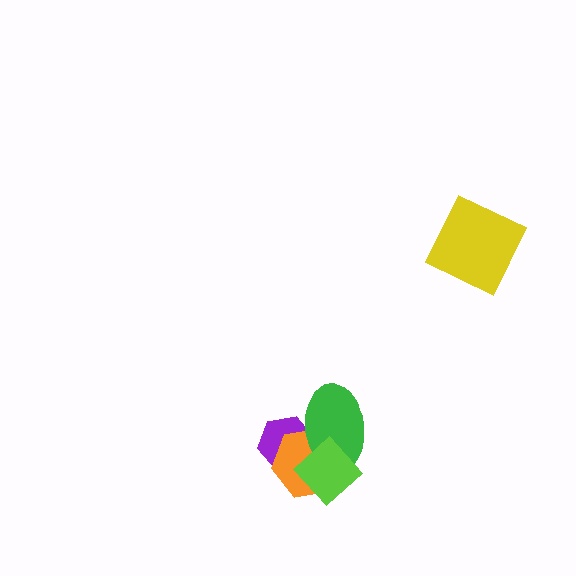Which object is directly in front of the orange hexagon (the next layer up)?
The green ellipse is directly in front of the orange hexagon.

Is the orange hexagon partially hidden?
Yes, it is partially covered by another shape.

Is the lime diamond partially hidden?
No, no other shape covers it.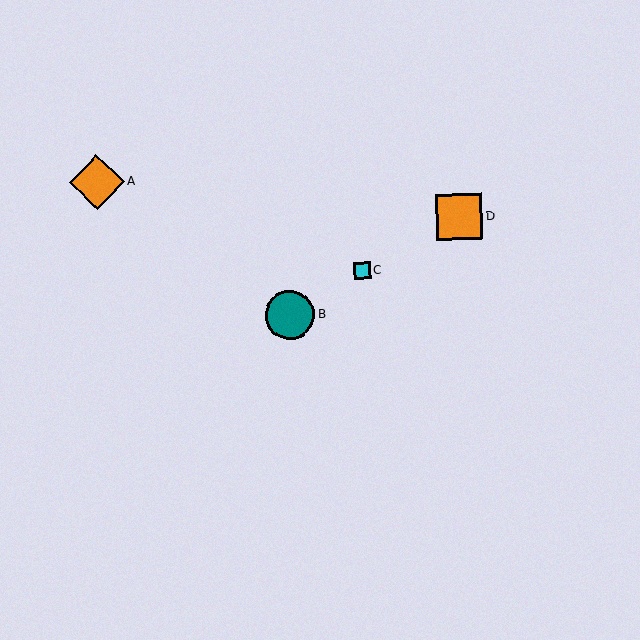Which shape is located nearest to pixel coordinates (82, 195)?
The orange diamond (labeled A) at (97, 182) is nearest to that location.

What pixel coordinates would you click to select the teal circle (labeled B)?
Click at (290, 315) to select the teal circle B.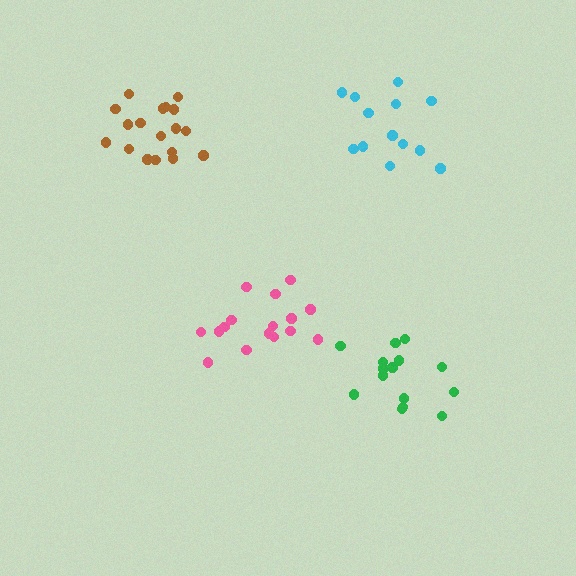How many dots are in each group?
Group 1: 16 dots, Group 2: 15 dots, Group 3: 18 dots, Group 4: 13 dots (62 total).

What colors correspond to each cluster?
The clusters are colored: pink, green, brown, cyan.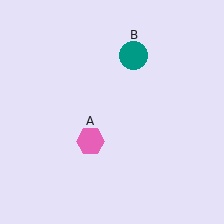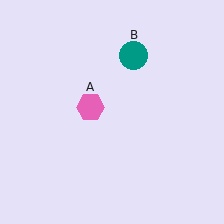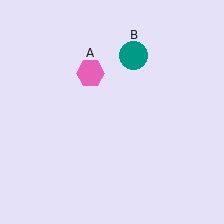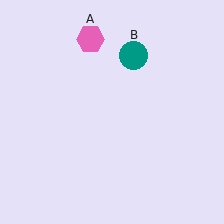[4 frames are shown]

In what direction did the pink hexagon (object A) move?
The pink hexagon (object A) moved up.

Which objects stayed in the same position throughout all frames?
Teal circle (object B) remained stationary.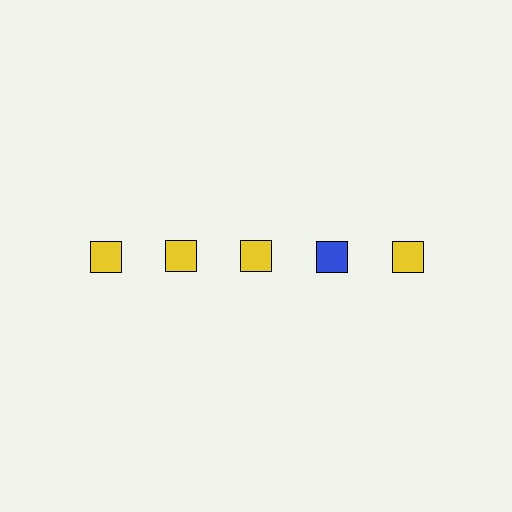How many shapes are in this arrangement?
There are 5 shapes arranged in a grid pattern.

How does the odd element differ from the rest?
It has a different color: blue instead of yellow.